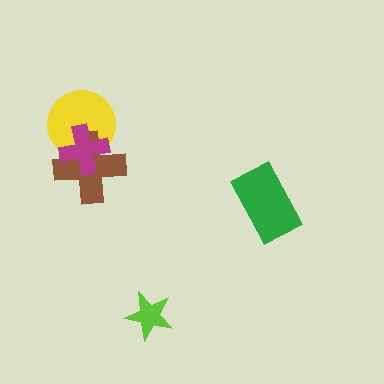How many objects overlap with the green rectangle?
0 objects overlap with the green rectangle.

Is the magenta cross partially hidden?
No, no other shape covers it.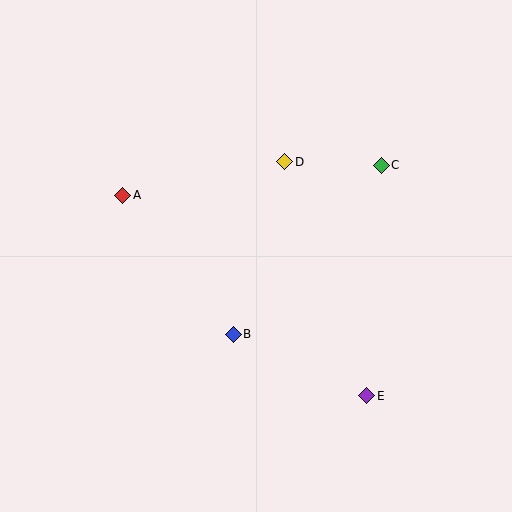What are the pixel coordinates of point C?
Point C is at (381, 165).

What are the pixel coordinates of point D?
Point D is at (285, 162).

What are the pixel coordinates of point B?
Point B is at (233, 335).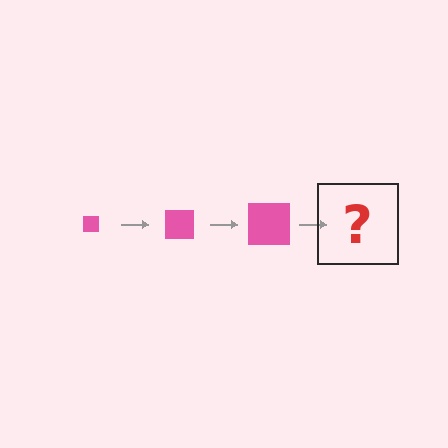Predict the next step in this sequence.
The next step is a pink square, larger than the previous one.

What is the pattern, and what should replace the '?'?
The pattern is that the square gets progressively larger each step. The '?' should be a pink square, larger than the previous one.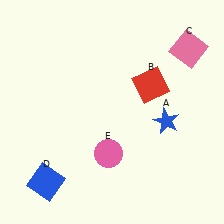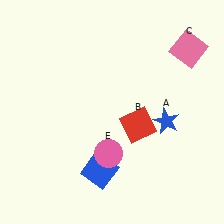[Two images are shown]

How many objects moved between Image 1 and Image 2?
2 objects moved between the two images.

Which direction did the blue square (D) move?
The blue square (D) moved right.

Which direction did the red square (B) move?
The red square (B) moved down.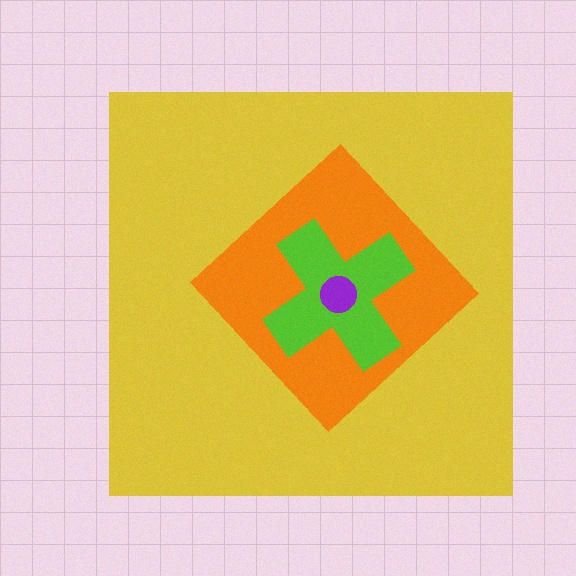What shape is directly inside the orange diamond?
The lime cross.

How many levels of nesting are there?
4.